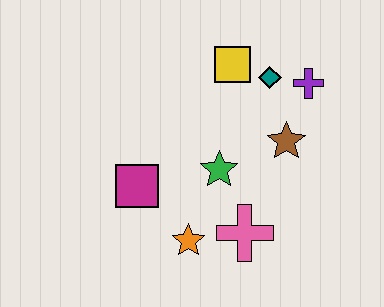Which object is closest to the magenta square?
The orange star is closest to the magenta square.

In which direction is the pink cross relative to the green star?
The pink cross is below the green star.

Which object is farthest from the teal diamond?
The orange star is farthest from the teal diamond.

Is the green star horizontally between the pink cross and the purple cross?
No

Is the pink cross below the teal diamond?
Yes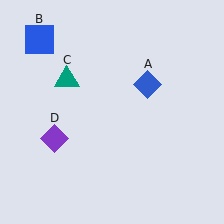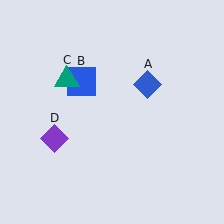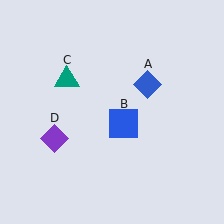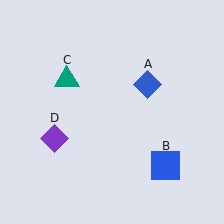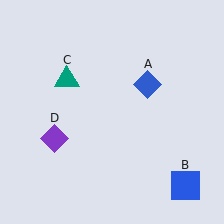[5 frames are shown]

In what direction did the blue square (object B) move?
The blue square (object B) moved down and to the right.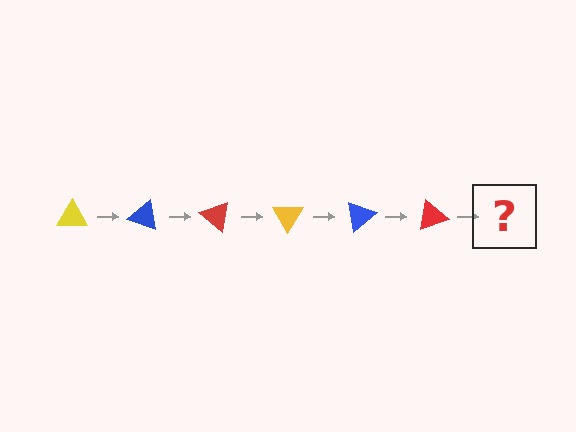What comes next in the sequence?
The next element should be a yellow triangle, rotated 120 degrees from the start.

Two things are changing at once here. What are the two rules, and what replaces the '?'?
The two rules are that it rotates 20 degrees each step and the color cycles through yellow, blue, and red. The '?' should be a yellow triangle, rotated 120 degrees from the start.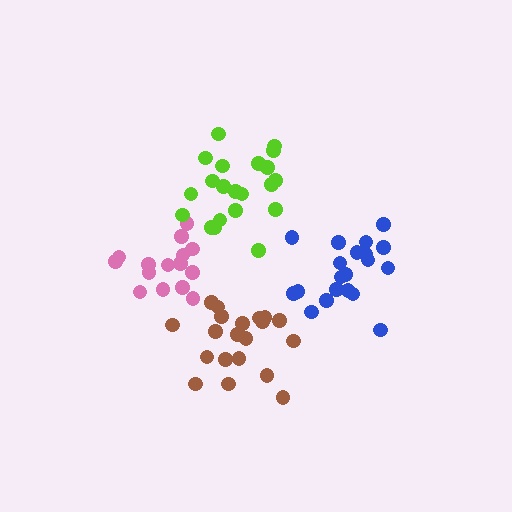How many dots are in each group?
Group 1: 20 dots, Group 2: 15 dots, Group 3: 20 dots, Group 4: 21 dots (76 total).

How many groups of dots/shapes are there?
There are 4 groups.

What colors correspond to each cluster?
The clusters are colored: blue, pink, brown, lime.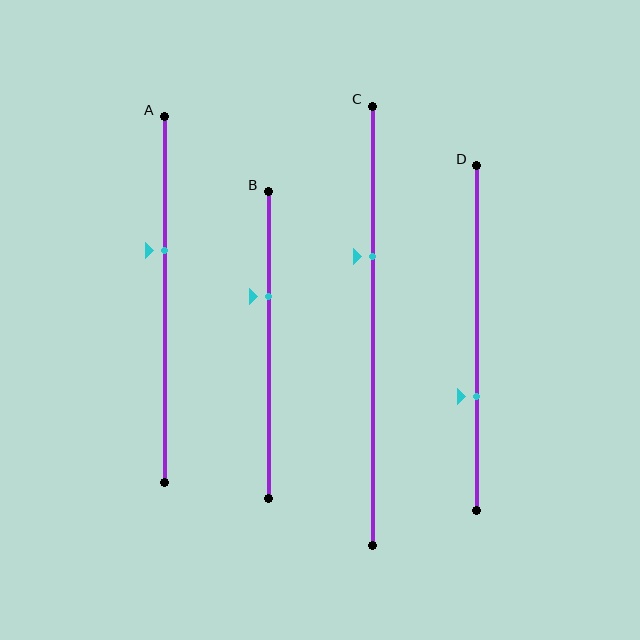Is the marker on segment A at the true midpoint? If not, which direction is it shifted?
No, the marker on segment A is shifted upward by about 14% of the segment length.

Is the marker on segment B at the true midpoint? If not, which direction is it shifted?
No, the marker on segment B is shifted upward by about 16% of the segment length.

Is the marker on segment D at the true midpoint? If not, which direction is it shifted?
No, the marker on segment D is shifted downward by about 17% of the segment length.